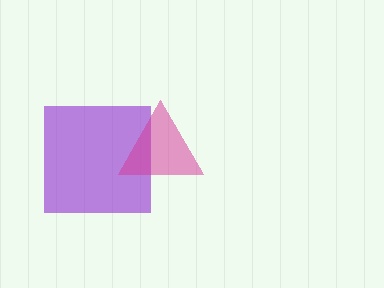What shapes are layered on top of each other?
The layered shapes are: a purple square, a magenta triangle.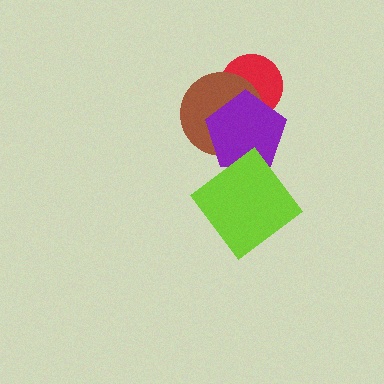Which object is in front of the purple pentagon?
The lime diamond is in front of the purple pentagon.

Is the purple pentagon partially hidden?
Yes, it is partially covered by another shape.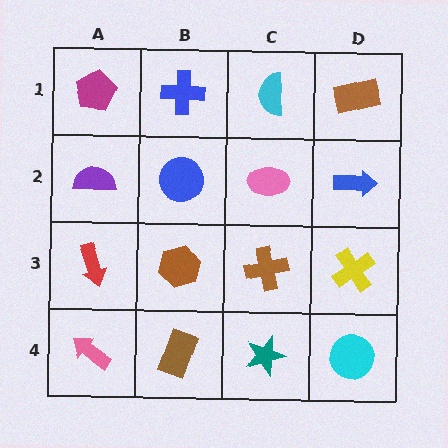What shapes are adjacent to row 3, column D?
A blue arrow (row 2, column D), a cyan circle (row 4, column D), a brown cross (row 3, column C).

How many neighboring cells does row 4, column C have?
3.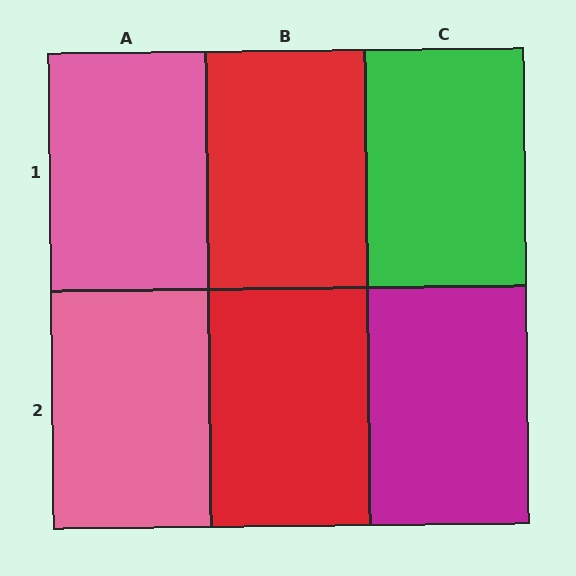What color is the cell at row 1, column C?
Green.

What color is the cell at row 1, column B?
Red.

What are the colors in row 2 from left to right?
Pink, red, magenta.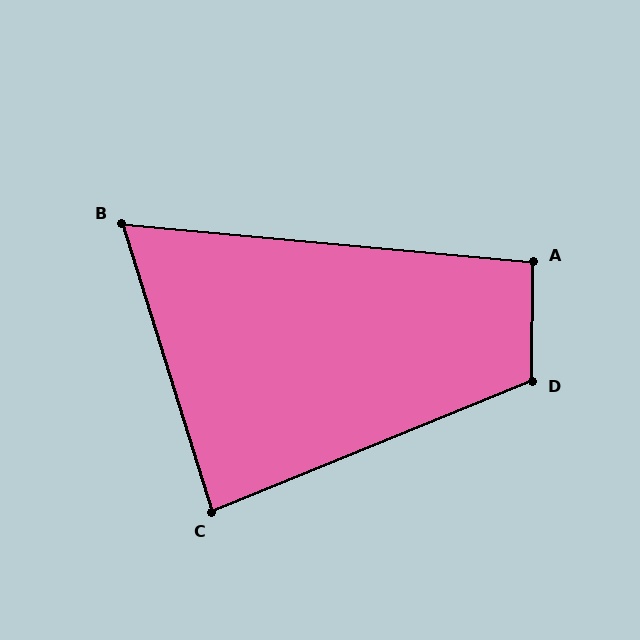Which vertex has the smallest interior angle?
B, at approximately 67 degrees.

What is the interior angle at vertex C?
Approximately 85 degrees (approximately right).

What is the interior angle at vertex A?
Approximately 95 degrees (approximately right).